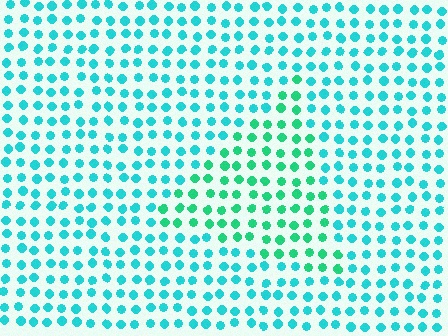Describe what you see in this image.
The image is filled with small cyan elements in a uniform arrangement. A triangle-shaped region is visible where the elements are tinted to a slightly different hue, forming a subtle color boundary.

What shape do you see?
I see a triangle.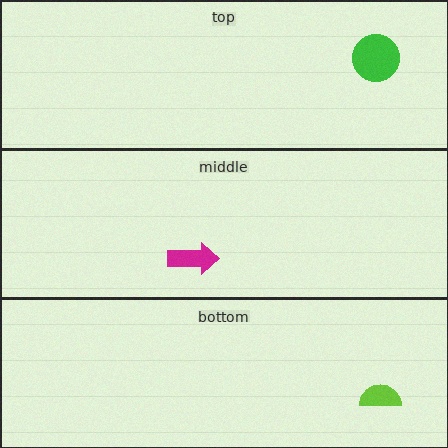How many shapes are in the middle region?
1.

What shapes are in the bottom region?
The lime semicircle.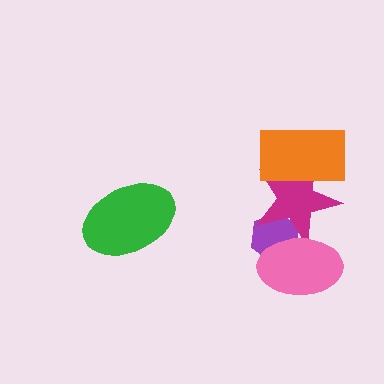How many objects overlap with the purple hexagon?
2 objects overlap with the purple hexagon.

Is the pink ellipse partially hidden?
No, no other shape covers it.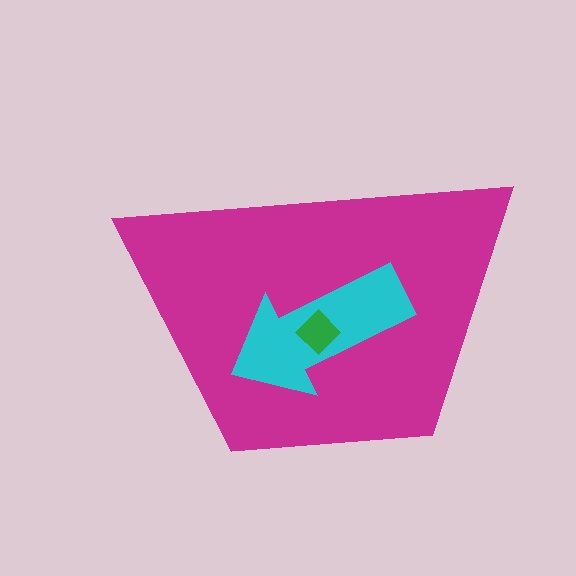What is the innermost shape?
The green diamond.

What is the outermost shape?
The magenta trapezoid.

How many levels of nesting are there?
3.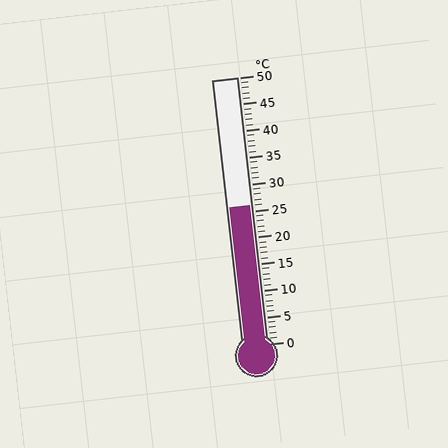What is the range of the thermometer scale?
The thermometer scale ranges from 0°C to 50°C.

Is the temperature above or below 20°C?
The temperature is above 20°C.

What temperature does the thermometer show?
The thermometer shows approximately 26°C.